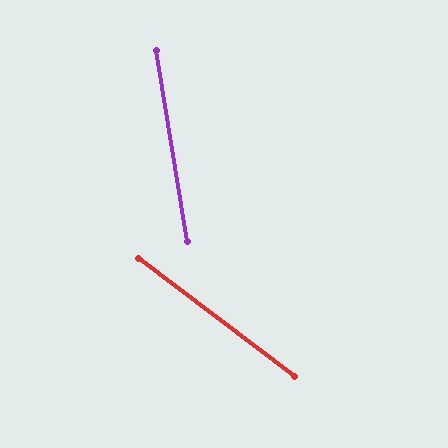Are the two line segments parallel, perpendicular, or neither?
Neither parallel nor perpendicular — they differ by about 44°.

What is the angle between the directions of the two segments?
Approximately 44 degrees.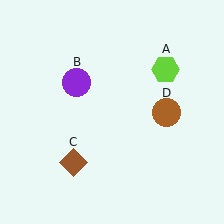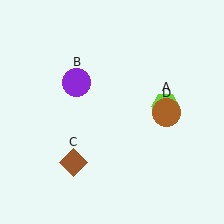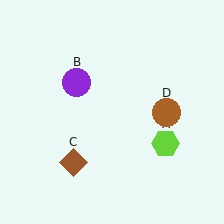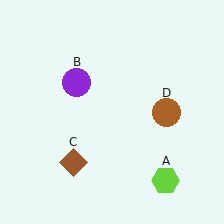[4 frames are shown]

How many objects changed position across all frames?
1 object changed position: lime hexagon (object A).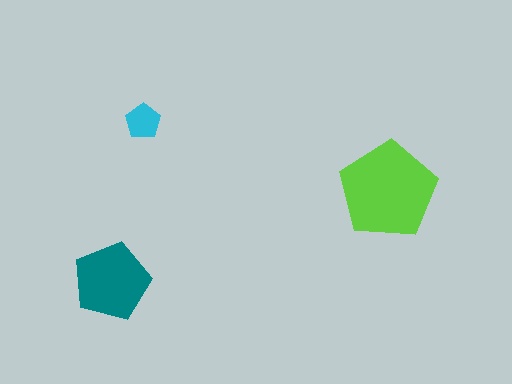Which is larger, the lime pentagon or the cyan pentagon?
The lime one.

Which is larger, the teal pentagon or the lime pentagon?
The lime one.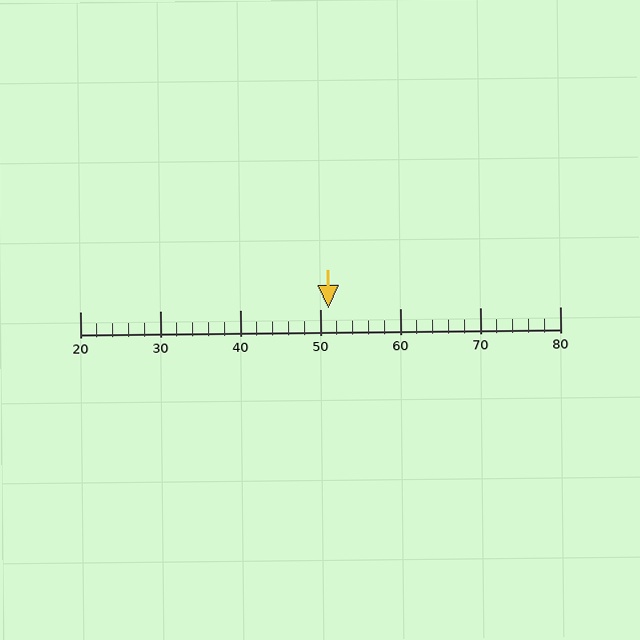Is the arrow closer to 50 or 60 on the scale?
The arrow is closer to 50.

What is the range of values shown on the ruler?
The ruler shows values from 20 to 80.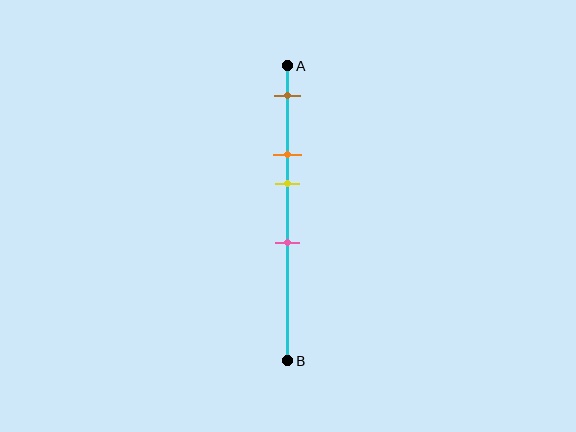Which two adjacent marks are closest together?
The orange and yellow marks are the closest adjacent pair.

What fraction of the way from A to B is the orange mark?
The orange mark is approximately 30% (0.3) of the way from A to B.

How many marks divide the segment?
There are 4 marks dividing the segment.